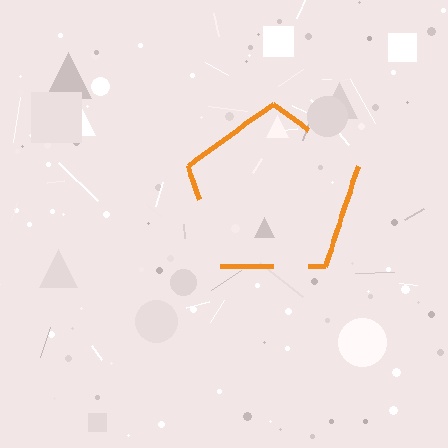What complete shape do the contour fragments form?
The contour fragments form a pentagon.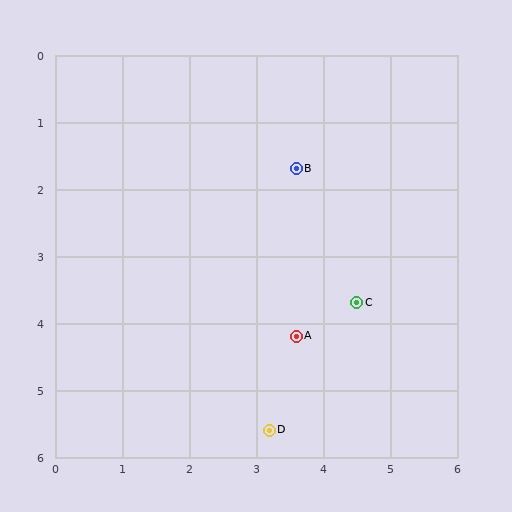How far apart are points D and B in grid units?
Points D and B are about 3.9 grid units apart.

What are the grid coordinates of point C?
Point C is at approximately (4.5, 3.7).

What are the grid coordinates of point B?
Point B is at approximately (3.6, 1.7).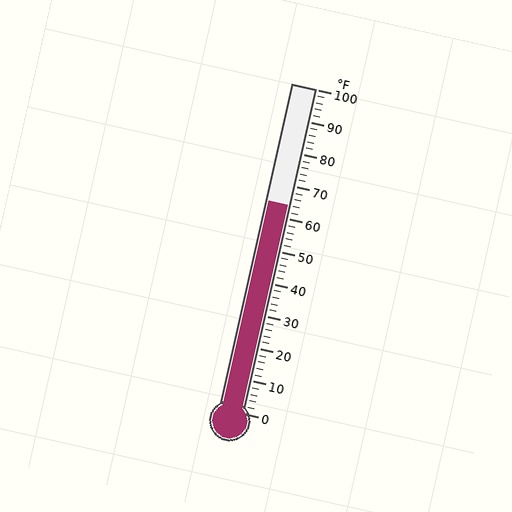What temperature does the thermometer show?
The thermometer shows approximately 64°F.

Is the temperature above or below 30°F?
The temperature is above 30°F.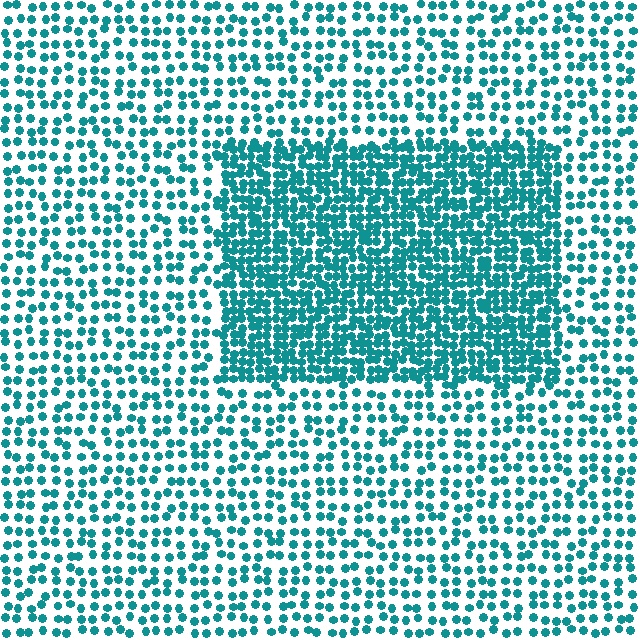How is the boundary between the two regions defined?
The boundary is defined by a change in element density (approximately 2.2x ratio). All elements are the same color, size, and shape.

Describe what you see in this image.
The image contains small teal elements arranged at two different densities. A rectangle-shaped region is visible where the elements are more densely packed than the surrounding area.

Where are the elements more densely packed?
The elements are more densely packed inside the rectangle boundary.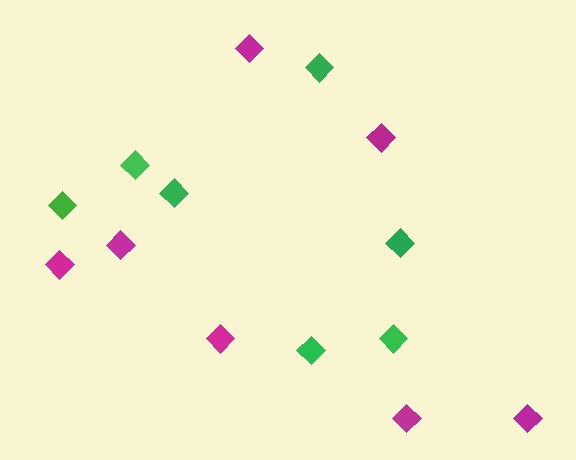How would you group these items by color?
There are 2 groups: one group of green diamonds (7) and one group of magenta diamonds (7).